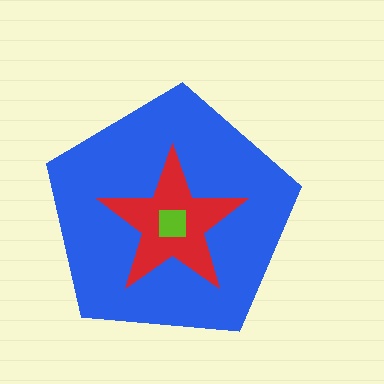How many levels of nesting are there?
3.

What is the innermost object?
The lime square.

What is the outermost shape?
The blue pentagon.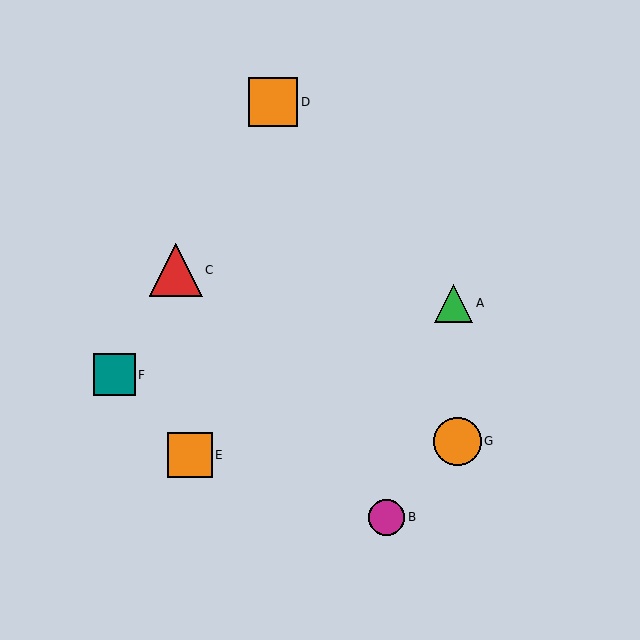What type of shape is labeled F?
Shape F is a teal square.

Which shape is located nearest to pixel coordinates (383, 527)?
The magenta circle (labeled B) at (386, 517) is nearest to that location.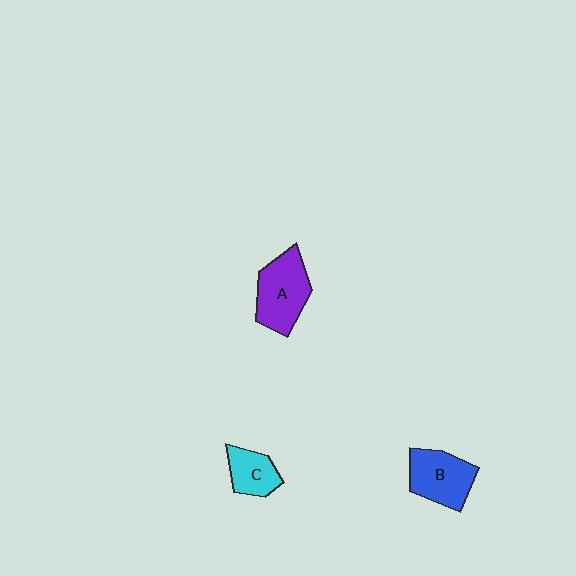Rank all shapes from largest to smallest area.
From largest to smallest: A (purple), B (blue), C (cyan).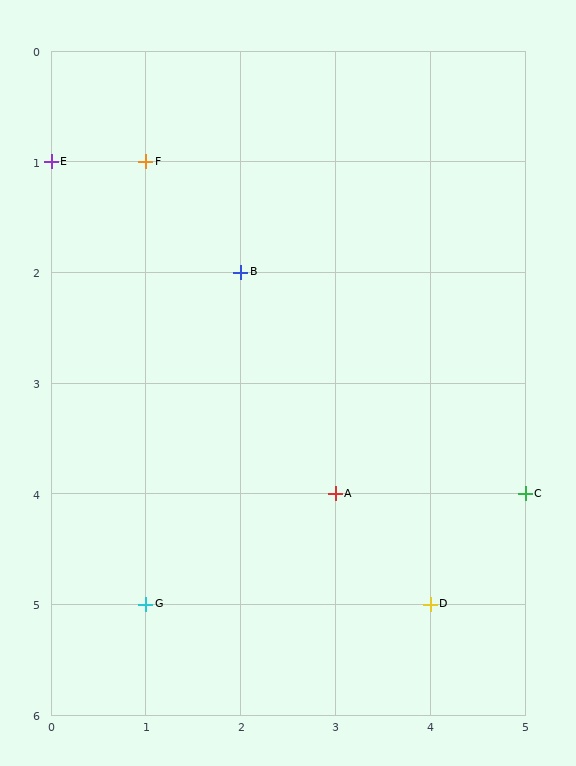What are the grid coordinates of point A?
Point A is at grid coordinates (3, 4).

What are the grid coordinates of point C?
Point C is at grid coordinates (5, 4).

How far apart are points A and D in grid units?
Points A and D are 1 column and 1 row apart (about 1.4 grid units diagonally).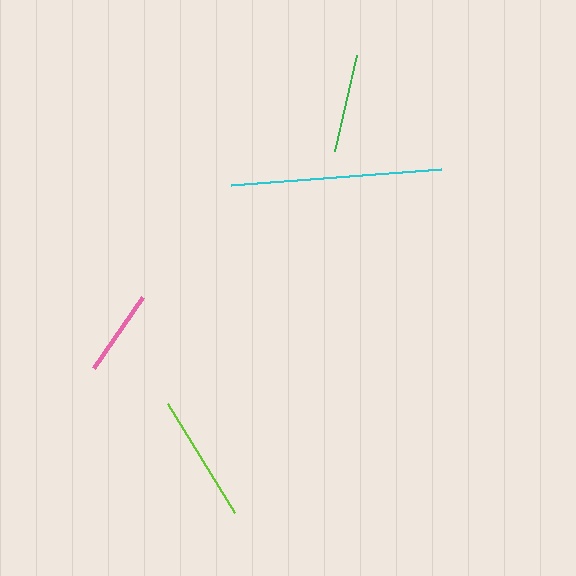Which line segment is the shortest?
The pink line is the shortest at approximately 87 pixels.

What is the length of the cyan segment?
The cyan segment is approximately 210 pixels long.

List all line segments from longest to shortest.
From longest to shortest: cyan, lime, green, pink.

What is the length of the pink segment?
The pink segment is approximately 87 pixels long.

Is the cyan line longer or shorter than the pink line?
The cyan line is longer than the pink line.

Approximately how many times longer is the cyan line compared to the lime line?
The cyan line is approximately 1.6 times the length of the lime line.